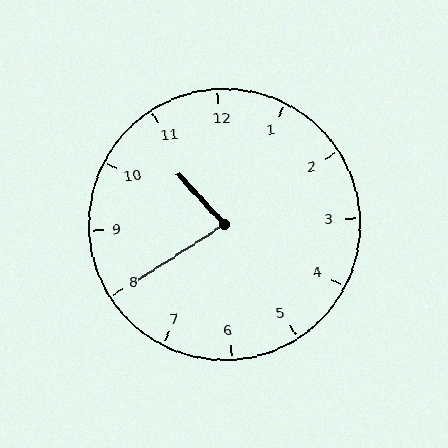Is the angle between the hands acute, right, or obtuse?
It is acute.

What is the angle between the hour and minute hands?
Approximately 80 degrees.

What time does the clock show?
10:40.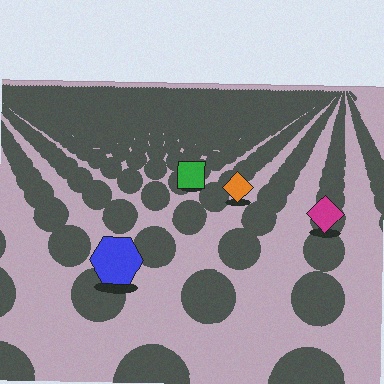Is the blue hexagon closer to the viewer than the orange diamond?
Yes. The blue hexagon is closer — you can tell from the texture gradient: the ground texture is coarser near it.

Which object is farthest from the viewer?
The green square is farthest from the viewer. It appears smaller and the ground texture around it is denser.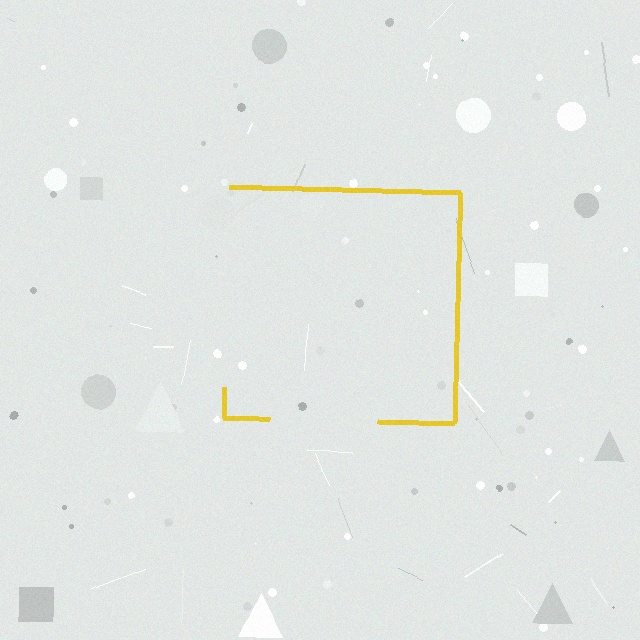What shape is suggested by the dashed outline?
The dashed outline suggests a square.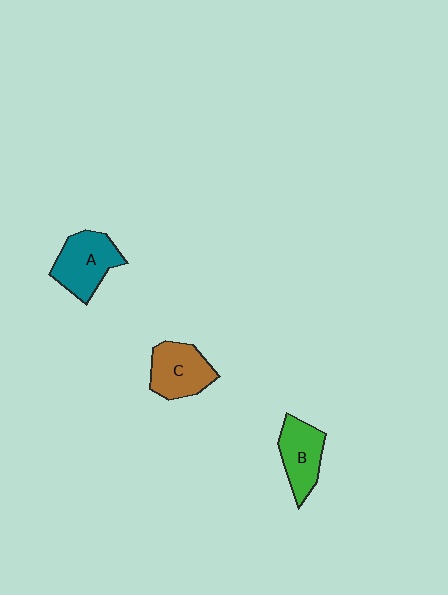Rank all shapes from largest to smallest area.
From largest to smallest: A (teal), C (brown), B (green).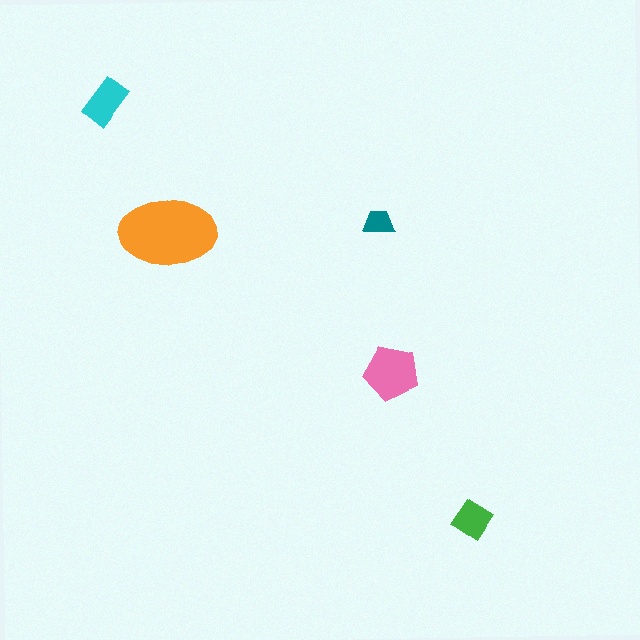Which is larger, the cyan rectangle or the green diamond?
The cyan rectangle.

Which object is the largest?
The orange ellipse.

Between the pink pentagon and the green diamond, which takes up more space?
The pink pentagon.